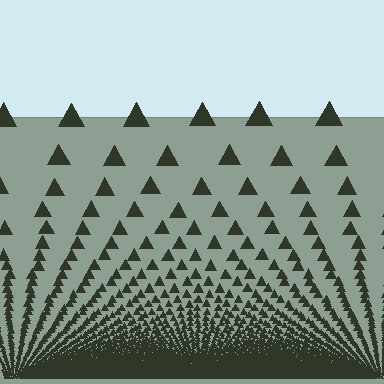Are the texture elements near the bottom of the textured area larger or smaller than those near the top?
Smaller. The gradient is inverted — elements near the bottom are smaller and denser.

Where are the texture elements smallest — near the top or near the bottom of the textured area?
Near the bottom.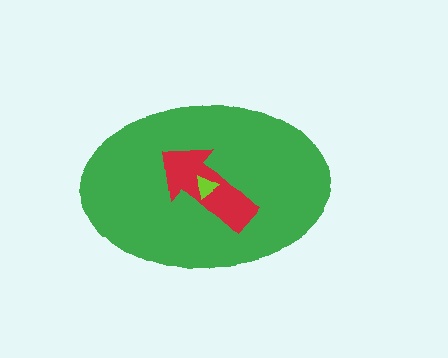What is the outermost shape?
The green ellipse.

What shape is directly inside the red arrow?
The lime triangle.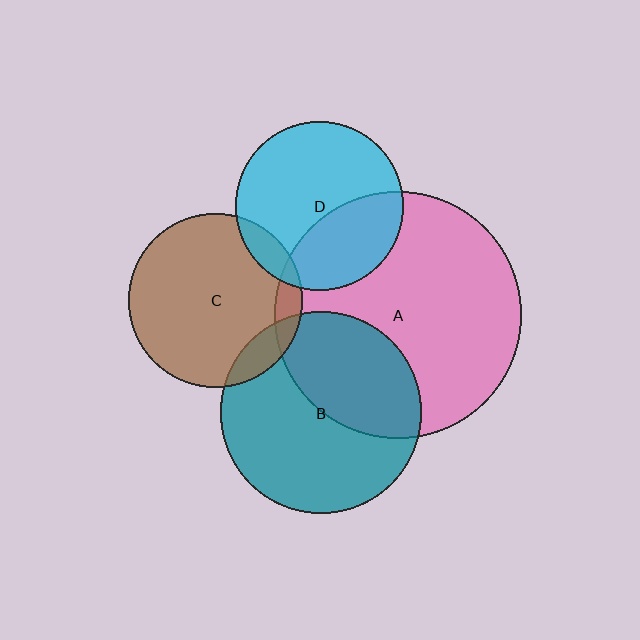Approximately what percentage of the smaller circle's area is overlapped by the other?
Approximately 10%.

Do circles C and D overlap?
Yes.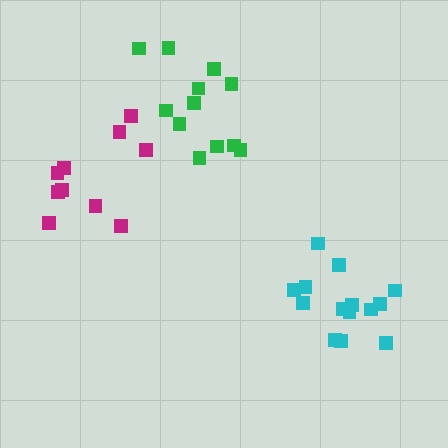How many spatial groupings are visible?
There are 3 spatial groupings.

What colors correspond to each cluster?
The clusters are colored: cyan, green, magenta.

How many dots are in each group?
Group 1: 15 dots, Group 2: 12 dots, Group 3: 10 dots (37 total).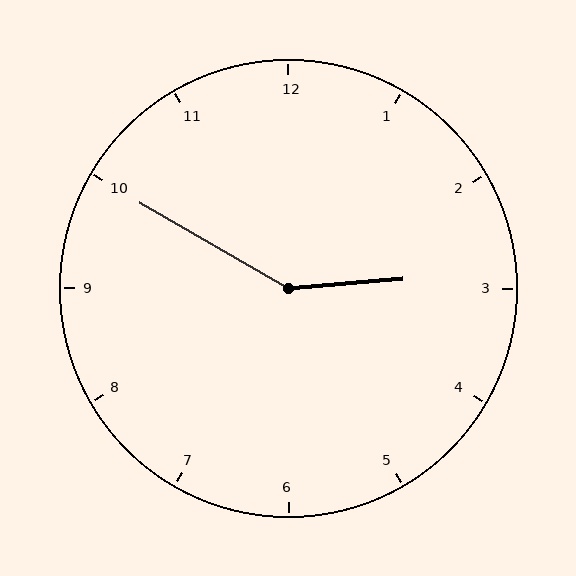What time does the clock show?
2:50.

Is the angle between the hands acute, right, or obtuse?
It is obtuse.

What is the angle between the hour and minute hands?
Approximately 145 degrees.